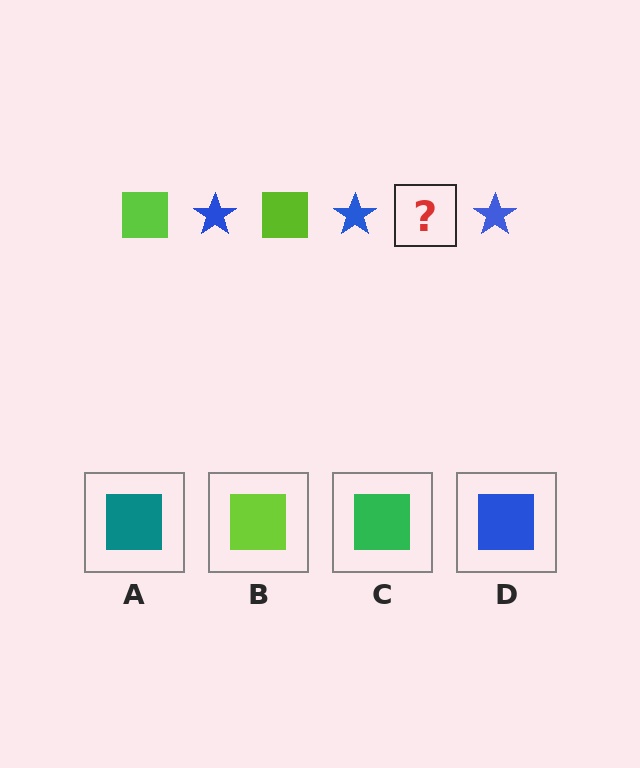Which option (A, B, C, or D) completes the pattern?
B.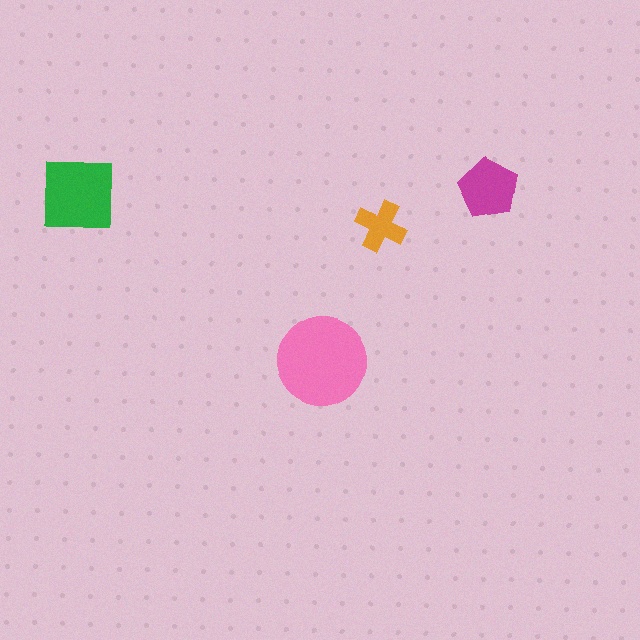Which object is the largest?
The pink circle.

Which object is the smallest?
The orange cross.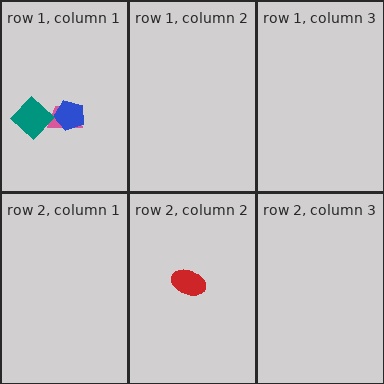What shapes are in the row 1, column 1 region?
The pink trapezoid, the blue pentagon, the teal diamond.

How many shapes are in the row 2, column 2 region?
1.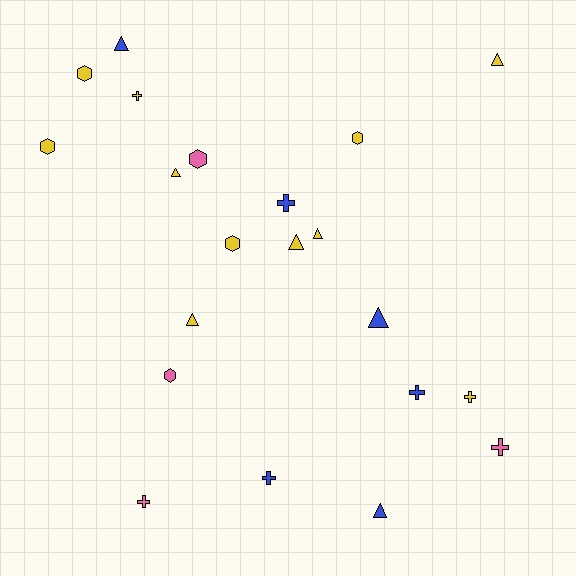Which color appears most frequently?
Yellow, with 11 objects.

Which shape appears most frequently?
Triangle, with 8 objects.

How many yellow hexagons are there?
There are 4 yellow hexagons.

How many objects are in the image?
There are 21 objects.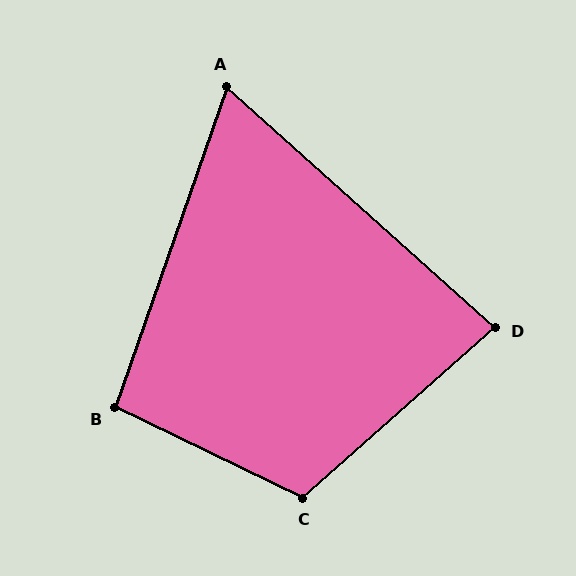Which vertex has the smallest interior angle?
A, at approximately 67 degrees.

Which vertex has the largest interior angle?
C, at approximately 113 degrees.